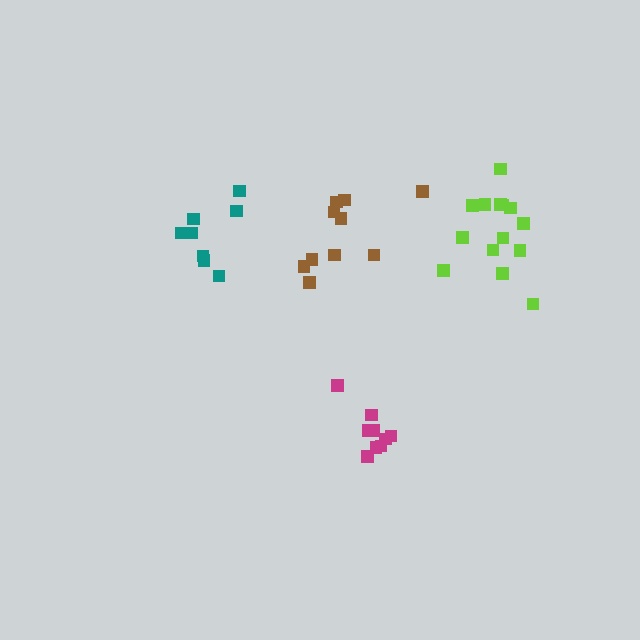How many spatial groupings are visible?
There are 4 spatial groupings.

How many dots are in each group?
Group 1: 8 dots, Group 2: 9 dots, Group 3: 14 dots, Group 4: 10 dots (41 total).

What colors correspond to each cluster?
The clusters are colored: teal, magenta, lime, brown.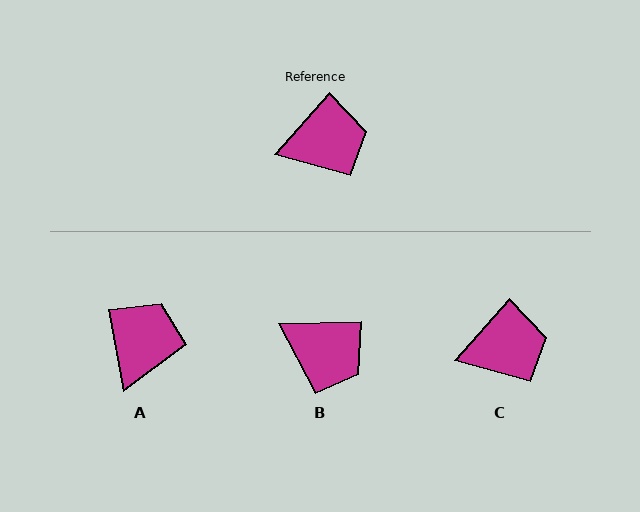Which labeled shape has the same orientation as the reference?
C.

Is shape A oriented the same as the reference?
No, it is off by about 52 degrees.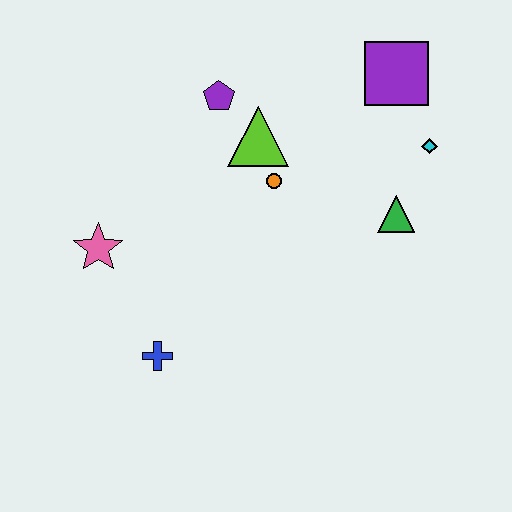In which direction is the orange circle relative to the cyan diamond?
The orange circle is to the left of the cyan diamond.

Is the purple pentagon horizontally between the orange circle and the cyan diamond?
No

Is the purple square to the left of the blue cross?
No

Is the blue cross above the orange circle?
No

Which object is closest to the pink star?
The blue cross is closest to the pink star.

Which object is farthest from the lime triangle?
The blue cross is farthest from the lime triangle.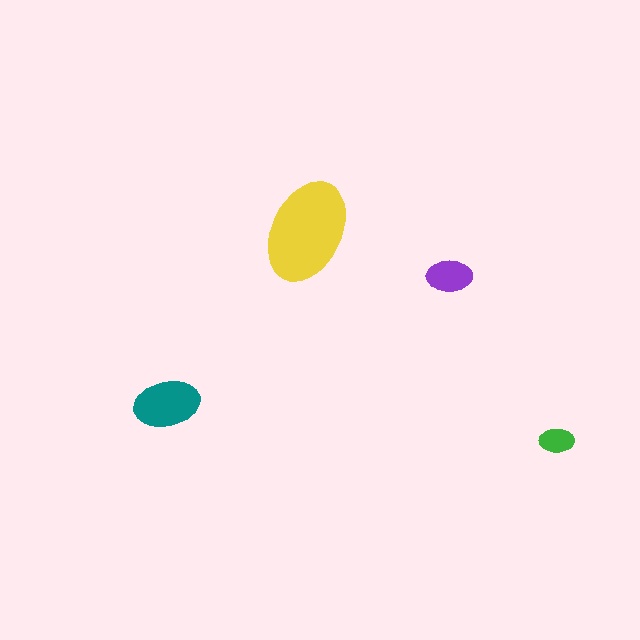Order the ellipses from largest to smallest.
the yellow one, the teal one, the purple one, the green one.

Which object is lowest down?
The green ellipse is bottommost.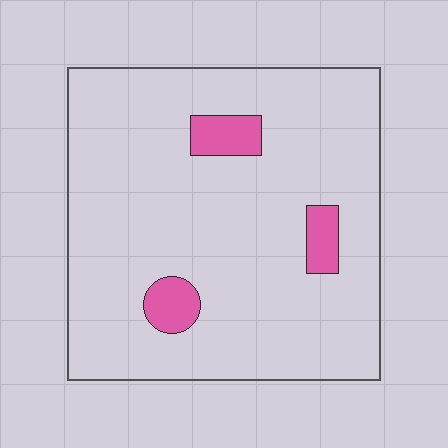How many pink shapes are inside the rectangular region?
3.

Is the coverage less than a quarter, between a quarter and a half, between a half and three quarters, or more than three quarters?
Less than a quarter.